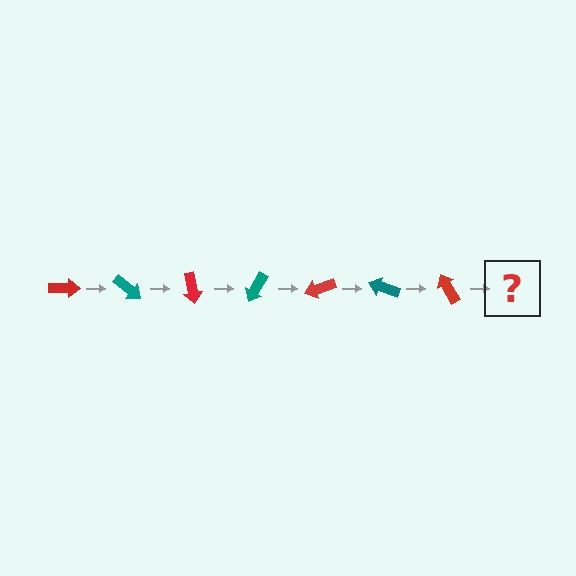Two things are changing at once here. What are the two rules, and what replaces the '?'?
The two rules are that it rotates 40 degrees each step and the color cycles through red and teal. The '?' should be a teal arrow, rotated 280 degrees from the start.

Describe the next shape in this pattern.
It should be a teal arrow, rotated 280 degrees from the start.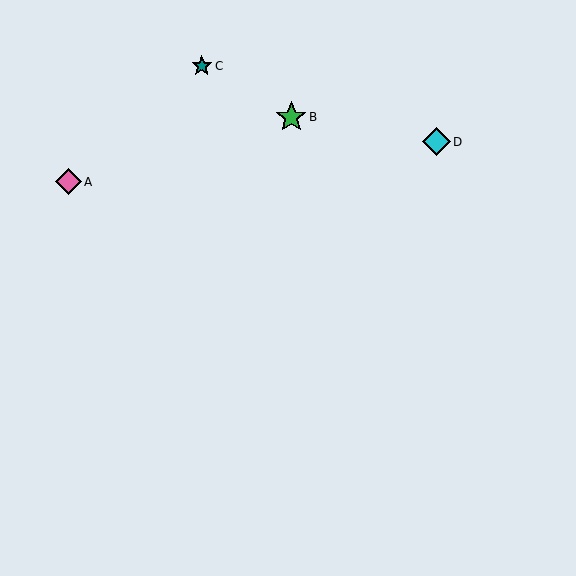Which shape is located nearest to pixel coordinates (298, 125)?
The green star (labeled B) at (291, 117) is nearest to that location.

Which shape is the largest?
The green star (labeled B) is the largest.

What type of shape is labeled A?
Shape A is a pink diamond.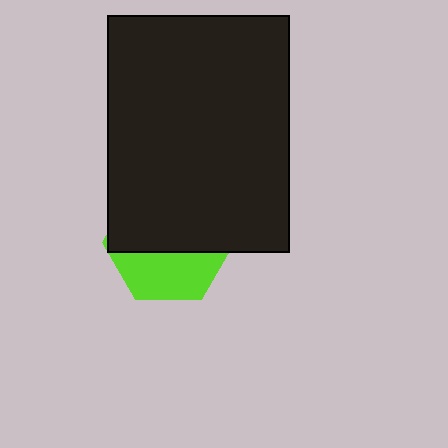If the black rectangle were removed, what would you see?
You would see the complete lime hexagon.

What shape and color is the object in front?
The object in front is a black rectangle.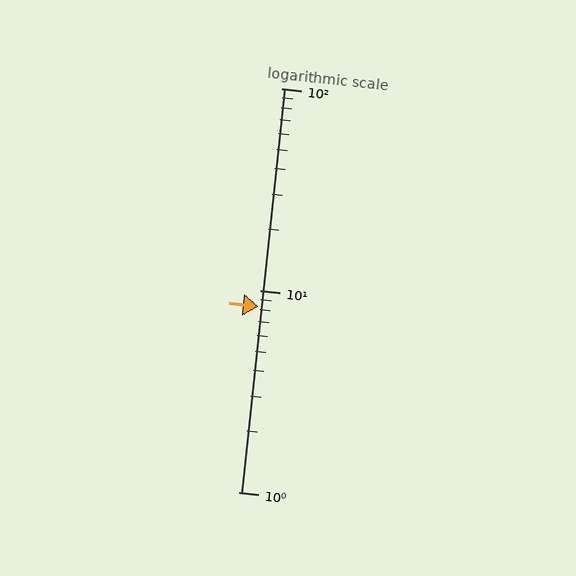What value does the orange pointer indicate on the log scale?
The pointer indicates approximately 8.3.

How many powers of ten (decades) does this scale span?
The scale spans 2 decades, from 1 to 100.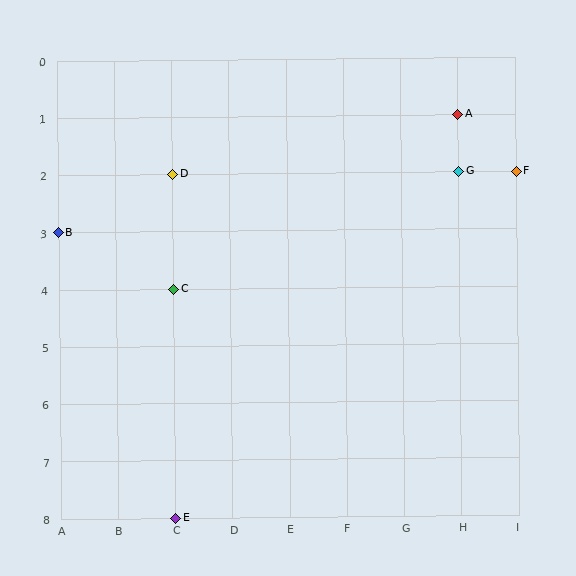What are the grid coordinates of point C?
Point C is at grid coordinates (C, 4).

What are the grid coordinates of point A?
Point A is at grid coordinates (H, 1).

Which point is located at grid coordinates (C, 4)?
Point C is at (C, 4).